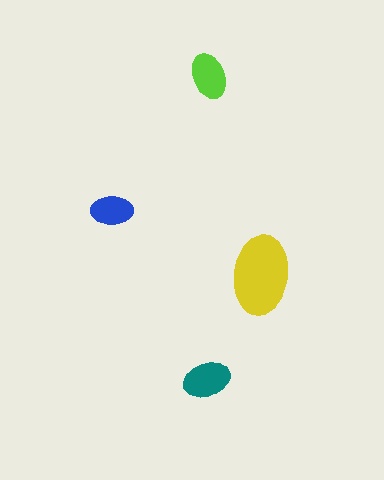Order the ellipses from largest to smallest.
the yellow one, the teal one, the lime one, the blue one.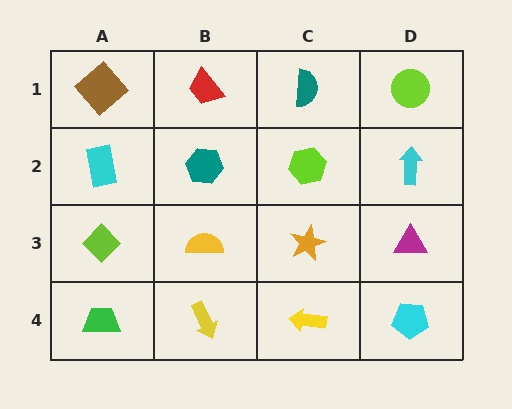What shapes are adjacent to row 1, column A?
A cyan rectangle (row 2, column A), a red trapezoid (row 1, column B).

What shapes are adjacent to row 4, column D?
A magenta triangle (row 3, column D), a yellow arrow (row 4, column C).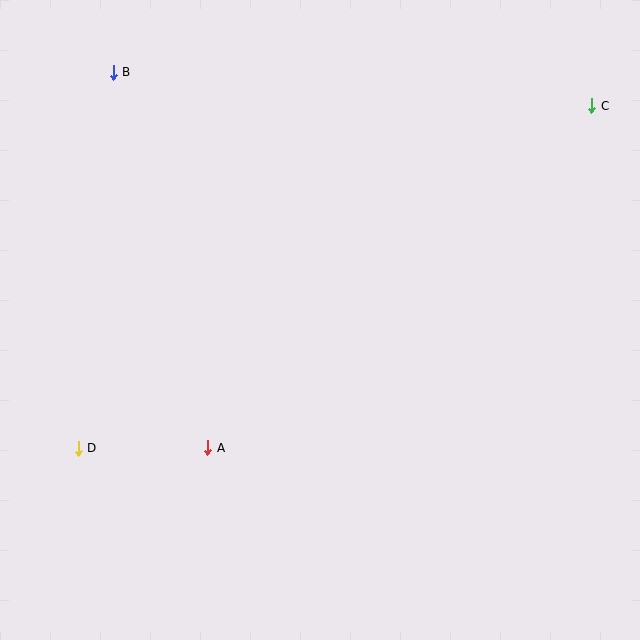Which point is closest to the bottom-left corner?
Point D is closest to the bottom-left corner.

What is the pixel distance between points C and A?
The distance between C and A is 514 pixels.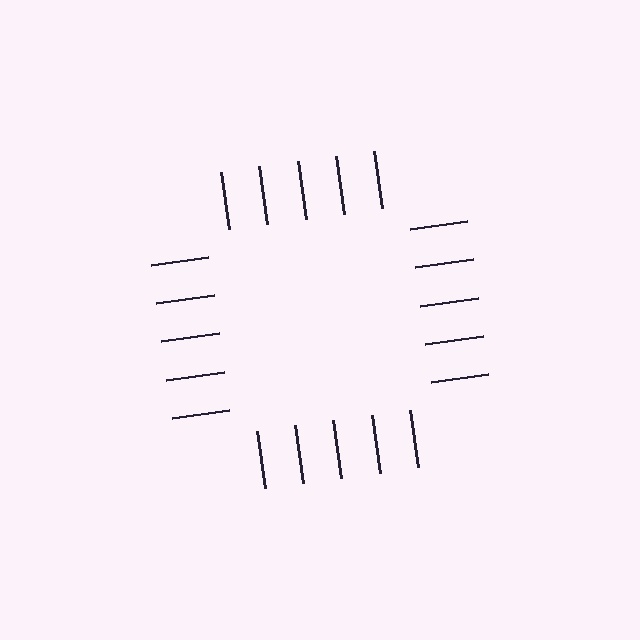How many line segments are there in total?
20 — 5 along each of the 4 edges.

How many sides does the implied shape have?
4 sides — the line-ends trace a square.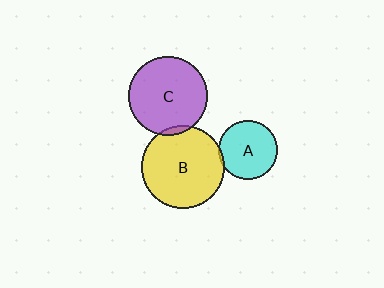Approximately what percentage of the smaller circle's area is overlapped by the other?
Approximately 5%.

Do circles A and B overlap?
Yes.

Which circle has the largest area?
Circle B (yellow).